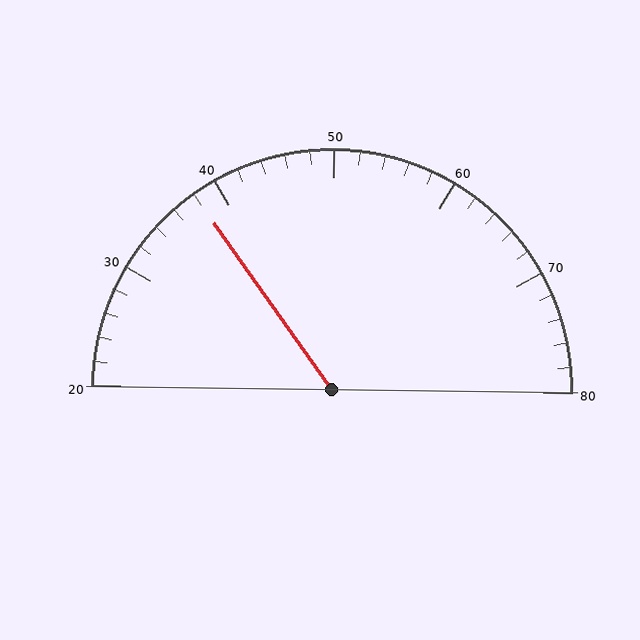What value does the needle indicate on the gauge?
The needle indicates approximately 38.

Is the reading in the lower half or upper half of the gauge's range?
The reading is in the lower half of the range (20 to 80).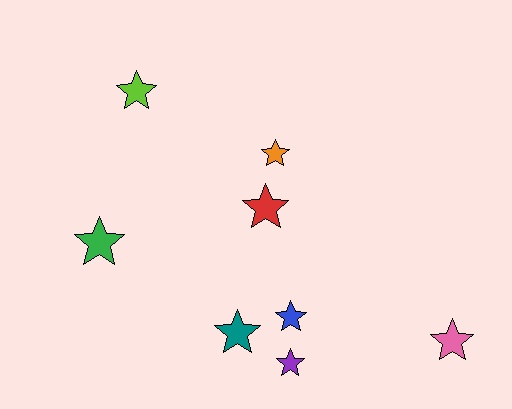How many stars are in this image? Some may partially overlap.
There are 8 stars.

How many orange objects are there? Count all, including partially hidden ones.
There is 1 orange object.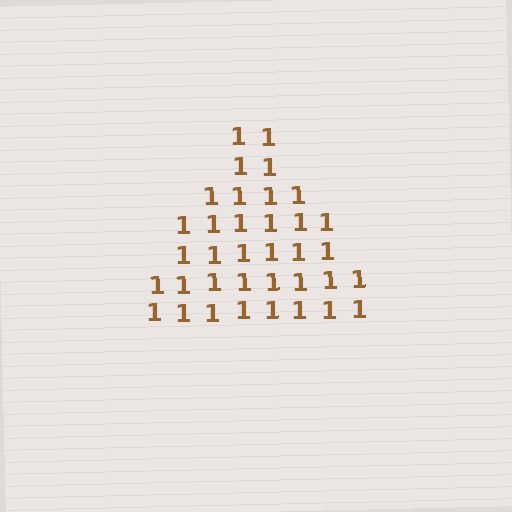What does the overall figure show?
The overall figure shows a triangle.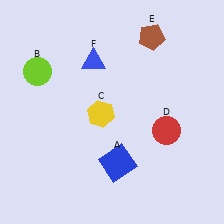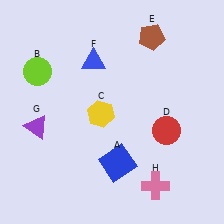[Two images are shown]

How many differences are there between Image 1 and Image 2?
There are 2 differences between the two images.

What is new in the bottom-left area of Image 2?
A purple triangle (G) was added in the bottom-left area of Image 2.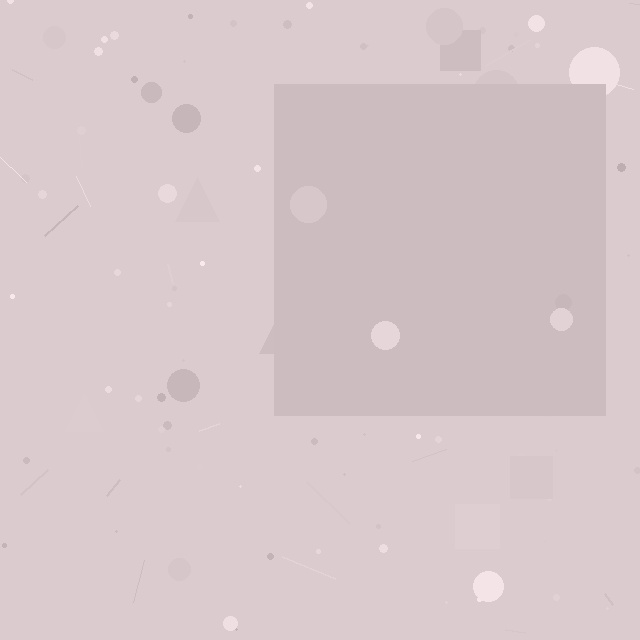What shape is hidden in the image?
A square is hidden in the image.